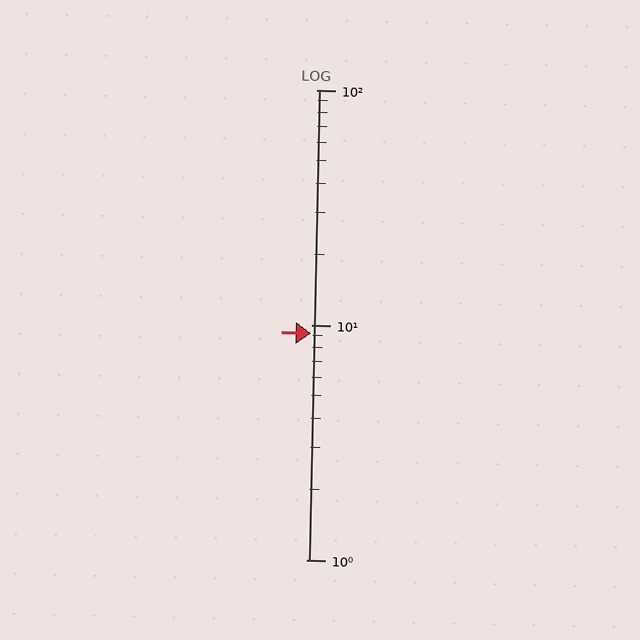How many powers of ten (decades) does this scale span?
The scale spans 2 decades, from 1 to 100.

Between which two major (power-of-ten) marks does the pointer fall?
The pointer is between 1 and 10.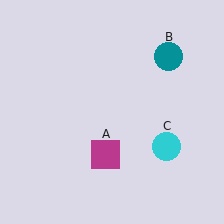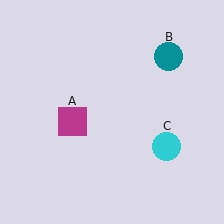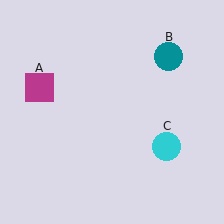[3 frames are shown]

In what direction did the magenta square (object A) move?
The magenta square (object A) moved up and to the left.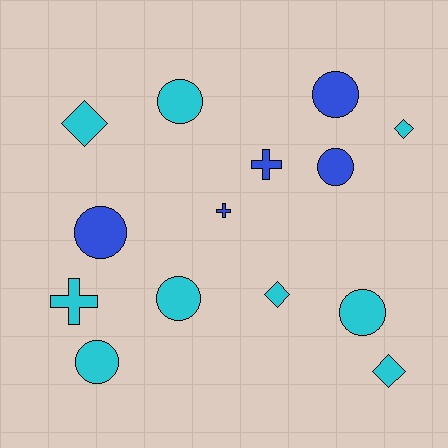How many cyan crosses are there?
There is 1 cyan cross.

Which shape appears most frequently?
Circle, with 7 objects.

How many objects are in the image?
There are 14 objects.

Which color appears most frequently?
Cyan, with 9 objects.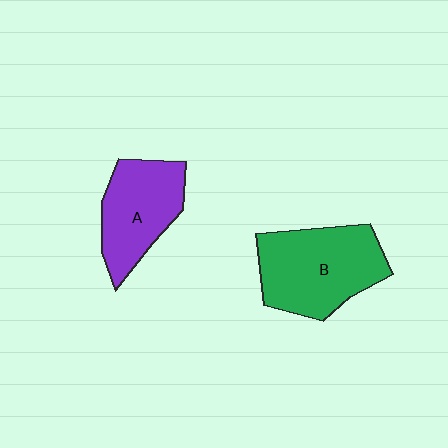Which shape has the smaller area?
Shape A (purple).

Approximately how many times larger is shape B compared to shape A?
Approximately 1.3 times.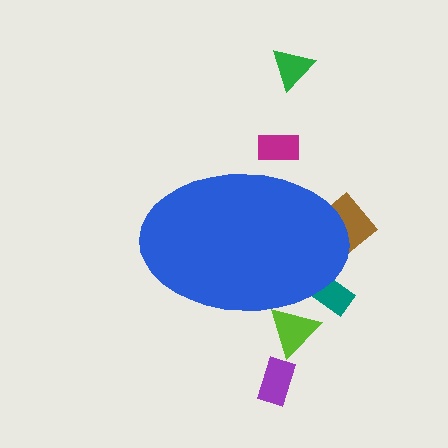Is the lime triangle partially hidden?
Yes, the lime triangle is partially hidden behind the blue ellipse.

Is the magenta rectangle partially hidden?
Yes, the magenta rectangle is partially hidden behind the blue ellipse.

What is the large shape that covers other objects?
A blue ellipse.